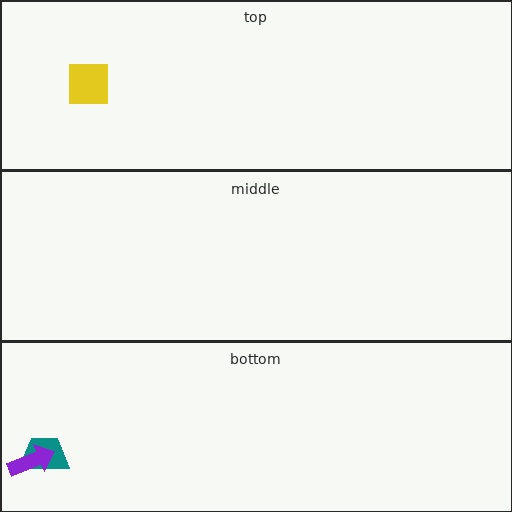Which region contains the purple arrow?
The bottom region.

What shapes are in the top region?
The yellow square.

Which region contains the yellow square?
The top region.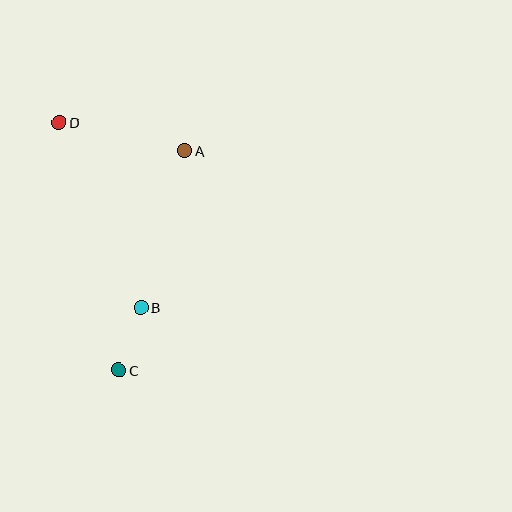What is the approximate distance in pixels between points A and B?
The distance between A and B is approximately 163 pixels.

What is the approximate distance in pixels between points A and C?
The distance between A and C is approximately 229 pixels.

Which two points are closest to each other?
Points B and C are closest to each other.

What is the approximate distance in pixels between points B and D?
The distance between B and D is approximately 203 pixels.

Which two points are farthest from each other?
Points C and D are farthest from each other.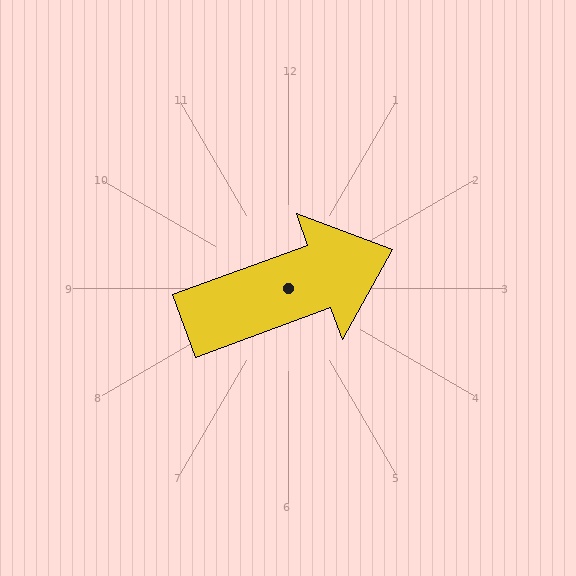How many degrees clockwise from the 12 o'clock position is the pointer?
Approximately 70 degrees.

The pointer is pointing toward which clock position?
Roughly 2 o'clock.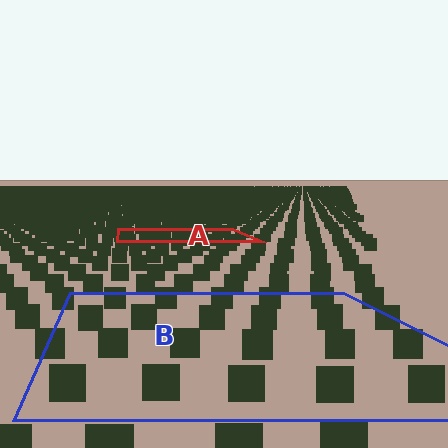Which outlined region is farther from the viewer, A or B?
Region A is farther from the viewer — the texture elements inside it appear smaller and more densely packed.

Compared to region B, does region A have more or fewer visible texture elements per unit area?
Region A has more texture elements per unit area — they are packed more densely because it is farther away.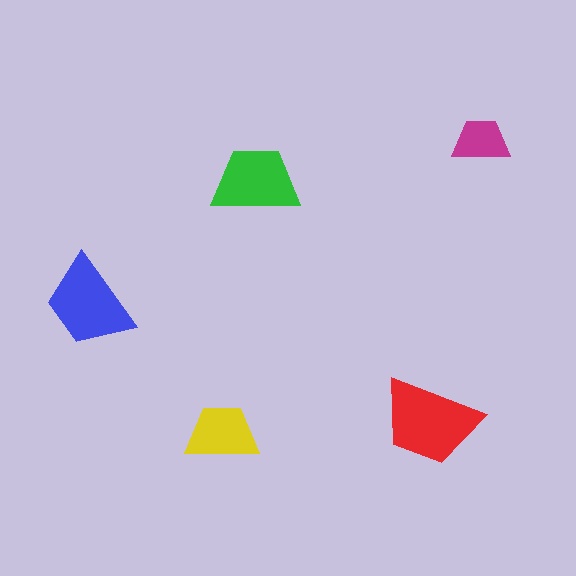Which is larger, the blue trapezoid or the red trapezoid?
The red one.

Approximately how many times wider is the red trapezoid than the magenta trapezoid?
About 2 times wider.